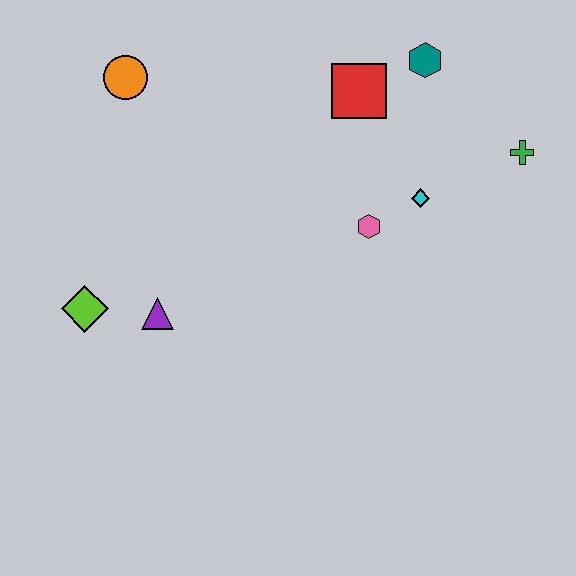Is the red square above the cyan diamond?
Yes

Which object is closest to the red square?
The teal hexagon is closest to the red square.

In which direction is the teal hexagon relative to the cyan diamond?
The teal hexagon is above the cyan diamond.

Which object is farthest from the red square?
The lime diamond is farthest from the red square.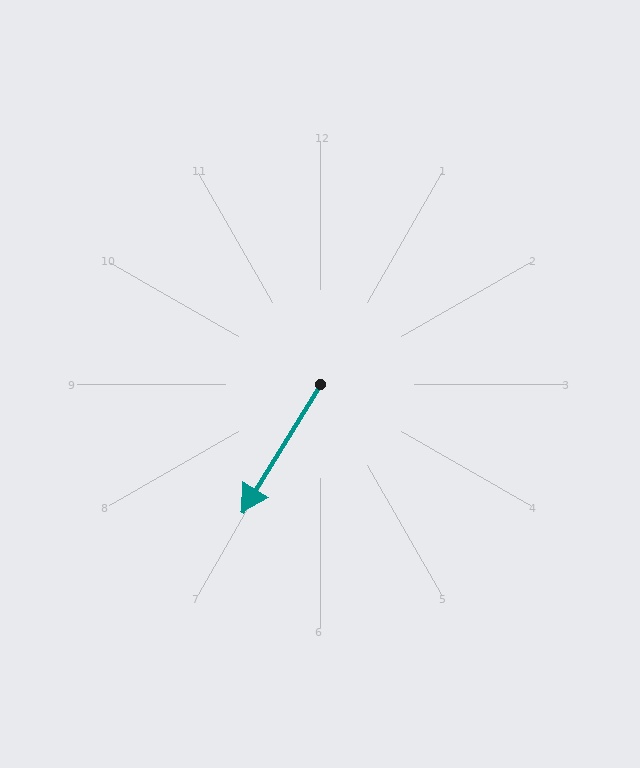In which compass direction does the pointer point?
Southwest.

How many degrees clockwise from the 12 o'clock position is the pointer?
Approximately 212 degrees.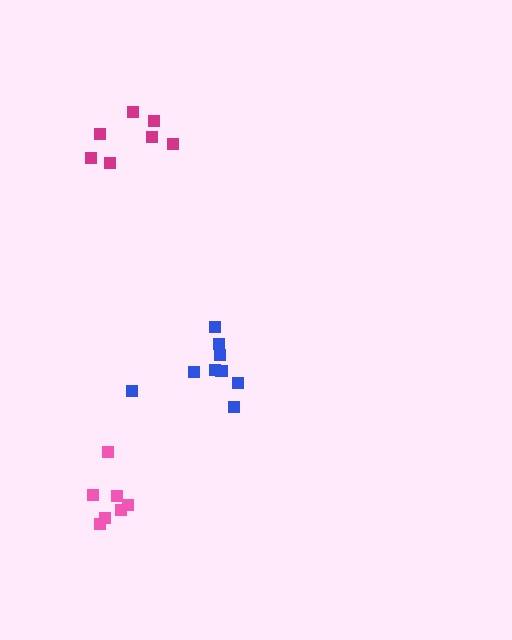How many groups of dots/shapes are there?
There are 3 groups.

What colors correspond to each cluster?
The clusters are colored: pink, blue, magenta.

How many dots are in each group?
Group 1: 7 dots, Group 2: 9 dots, Group 3: 7 dots (23 total).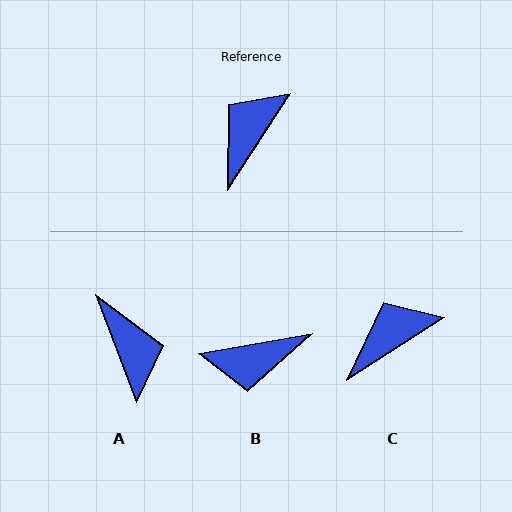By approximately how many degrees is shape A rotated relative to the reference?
Approximately 126 degrees clockwise.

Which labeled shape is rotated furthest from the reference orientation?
B, about 133 degrees away.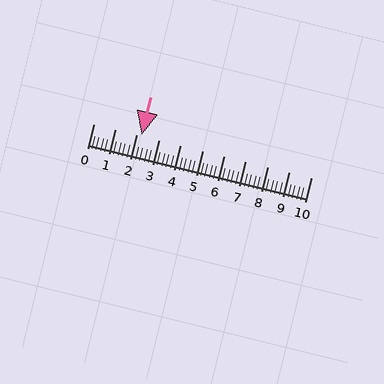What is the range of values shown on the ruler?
The ruler shows values from 0 to 10.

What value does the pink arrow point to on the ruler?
The pink arrow points to approximately 2.2.